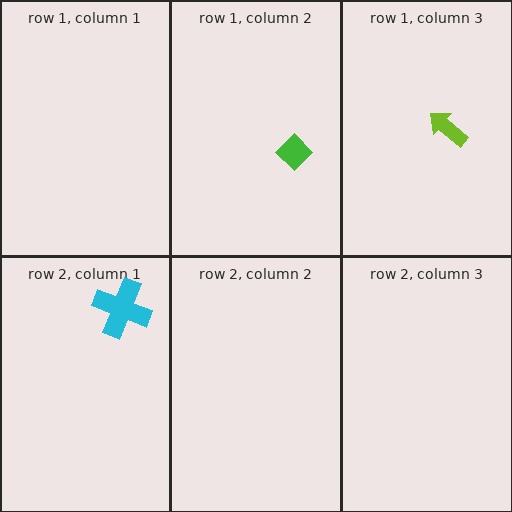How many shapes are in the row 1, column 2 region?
1.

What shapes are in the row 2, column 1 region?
The cyan cross.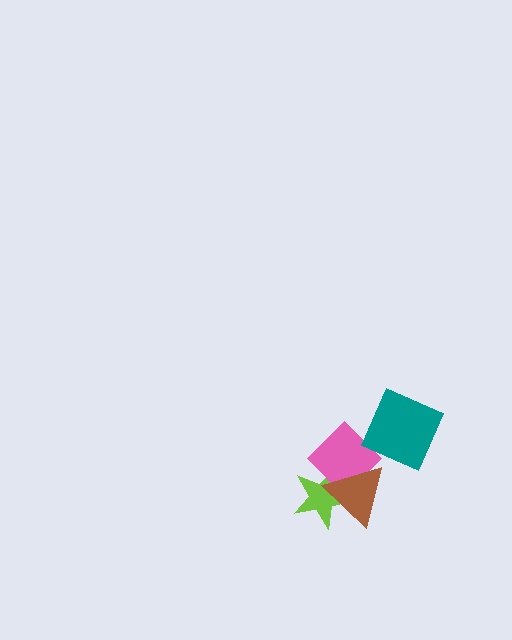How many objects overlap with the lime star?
2 objects overlap with the lime star.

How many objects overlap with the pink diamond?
3 objects overlap with the pink diamond.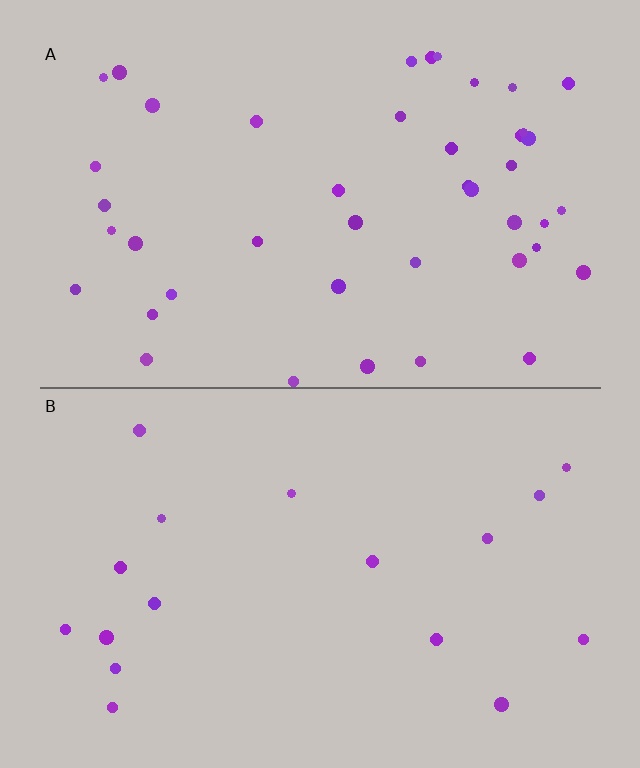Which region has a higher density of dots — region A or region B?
A (the top).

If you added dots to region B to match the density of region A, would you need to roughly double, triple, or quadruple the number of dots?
Approximately triple.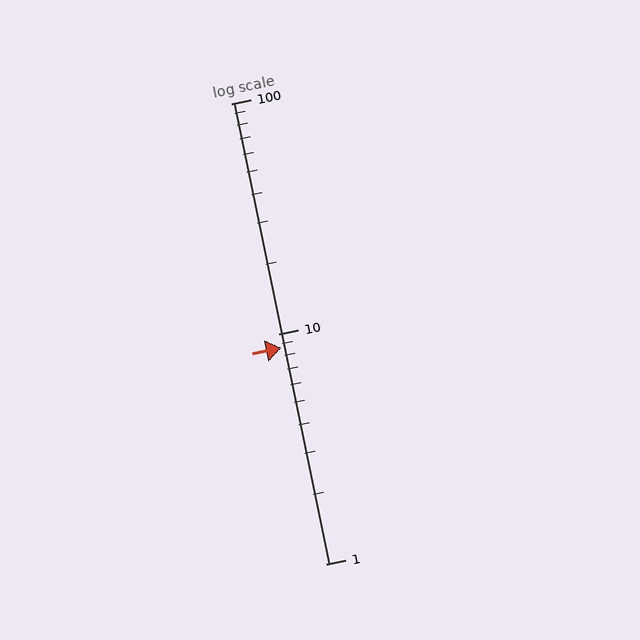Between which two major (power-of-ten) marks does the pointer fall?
The pointer is between 1 and 10.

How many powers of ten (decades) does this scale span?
The scale spans 2 decades, from 1 to 100.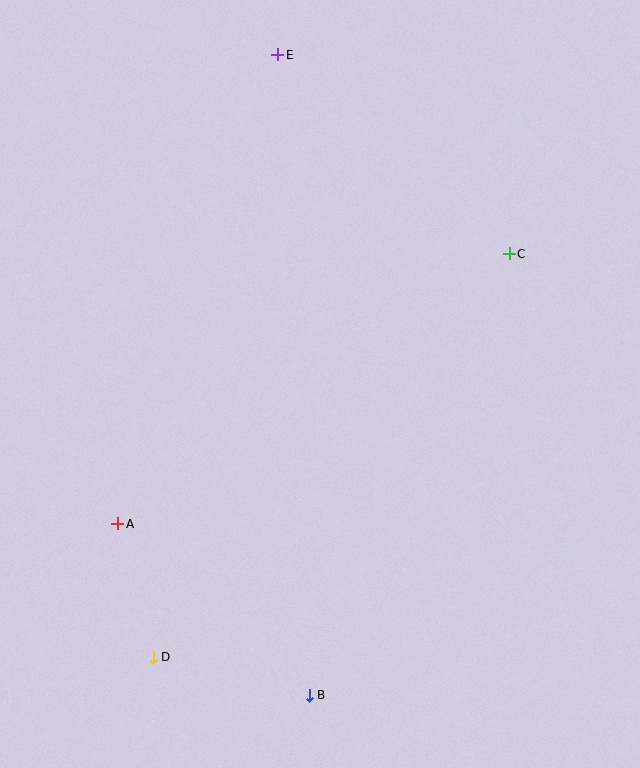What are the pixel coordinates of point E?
Point E is at (278, 55).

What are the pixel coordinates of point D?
Point D is at (153, 657).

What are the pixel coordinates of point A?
Point A is at (118, 524).